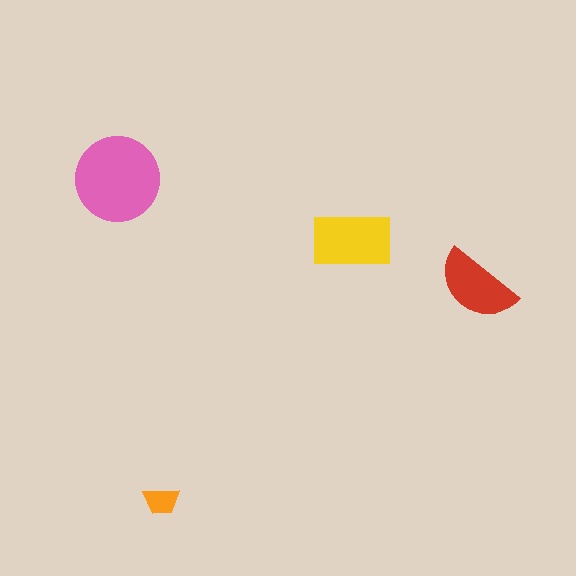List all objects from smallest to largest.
The orange trapezoid, the red semicircle, the yellow rectangle, the pink circle.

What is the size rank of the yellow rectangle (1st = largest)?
2nd.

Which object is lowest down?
The orange trapezoid is bottommost.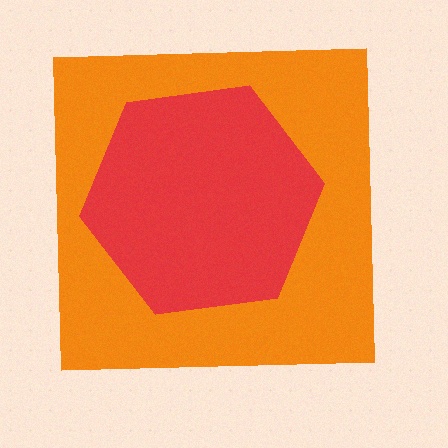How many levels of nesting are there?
2.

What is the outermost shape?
The orange square.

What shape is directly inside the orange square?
The red hexagon.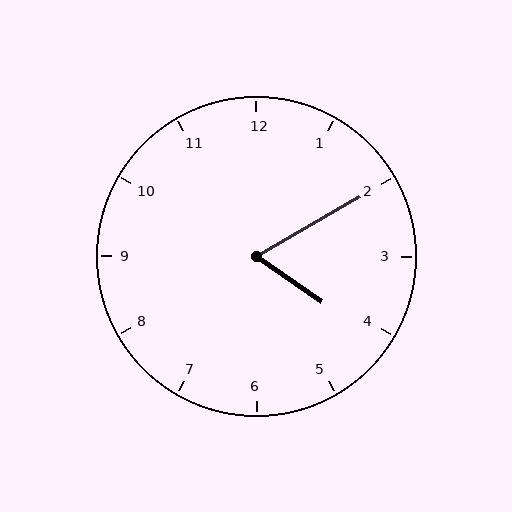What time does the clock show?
4:10.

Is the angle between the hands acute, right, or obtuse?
It is acute.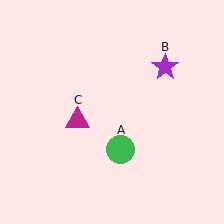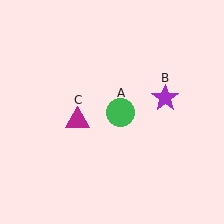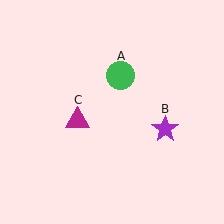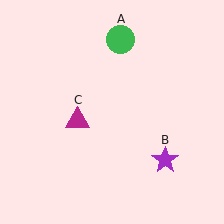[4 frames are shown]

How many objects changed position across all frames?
2 objects changed position: green circle (object A), purple star (object B).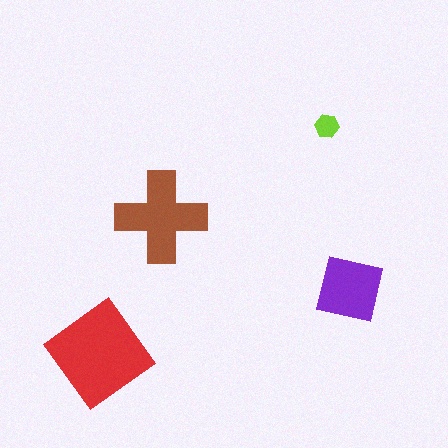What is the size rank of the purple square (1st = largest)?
3rd.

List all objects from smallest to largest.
The lime hexagon, the purple square, the brown cross, the red diamond.